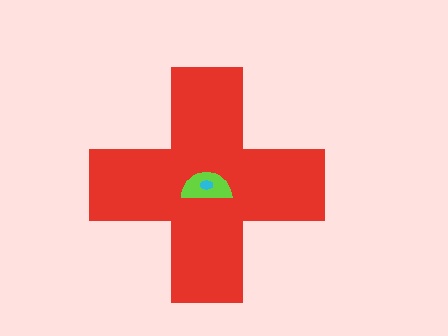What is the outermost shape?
The red cross.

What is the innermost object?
The cyan ellipse.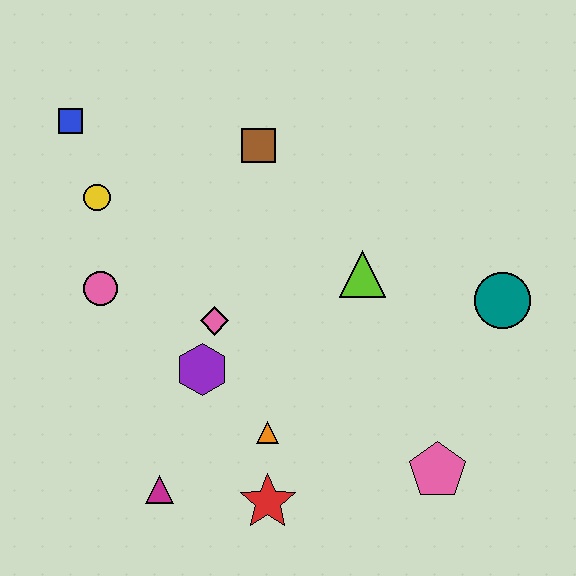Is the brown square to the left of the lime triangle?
Yes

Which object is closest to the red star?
The orange triangle is closest to the red star.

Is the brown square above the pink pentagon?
Yes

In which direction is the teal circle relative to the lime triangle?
The teal circle is to the right of the lime triangle.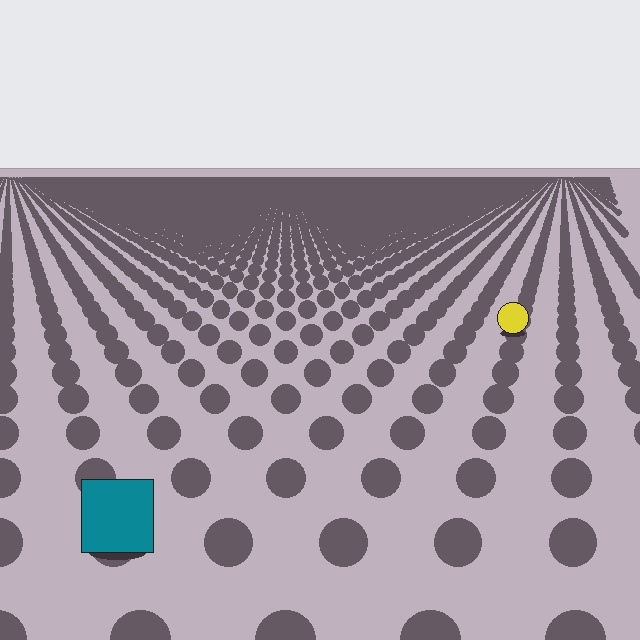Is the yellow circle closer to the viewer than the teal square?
No. The teal square is closer — you can tell from the texture gradient: the ground texture is coarser near it.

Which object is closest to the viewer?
The teal square is closest. The texture marks near it are larger and more spread out.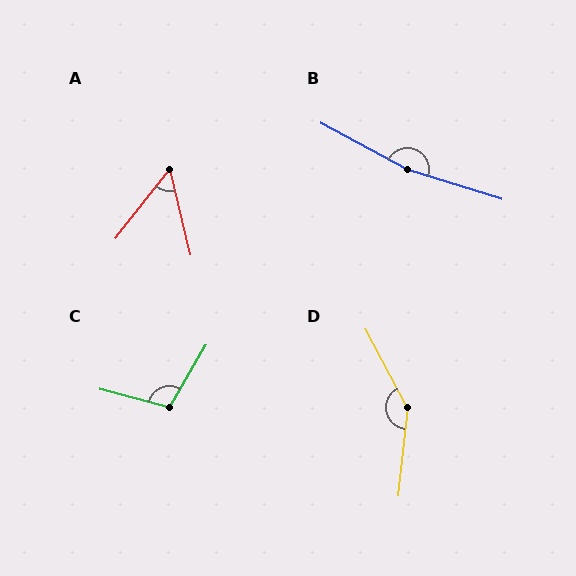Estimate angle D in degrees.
Approximately 146 degrees.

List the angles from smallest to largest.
A (51°), C (106°), D (146°), B (169°).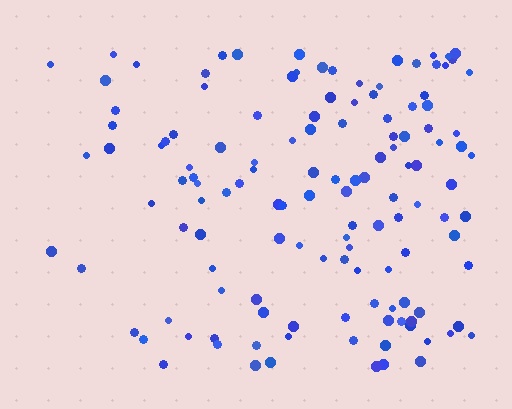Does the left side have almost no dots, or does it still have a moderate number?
Still a moderate number, just noticeably fewer than the right.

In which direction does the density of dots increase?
From left to right, with the right side densest.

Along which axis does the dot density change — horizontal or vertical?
Horizontal.